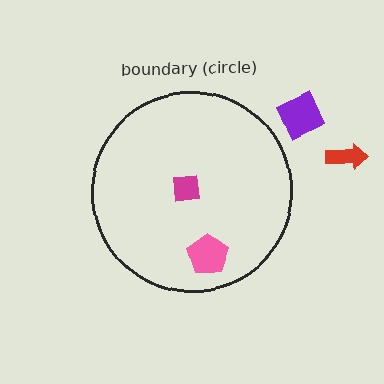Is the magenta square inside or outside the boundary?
Inside.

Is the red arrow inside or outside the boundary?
Outside.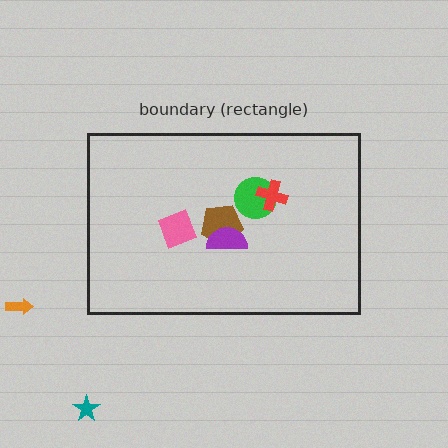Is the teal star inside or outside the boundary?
Outside.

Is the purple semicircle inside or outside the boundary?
Inside.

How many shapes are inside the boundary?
5 inside, 2 outside.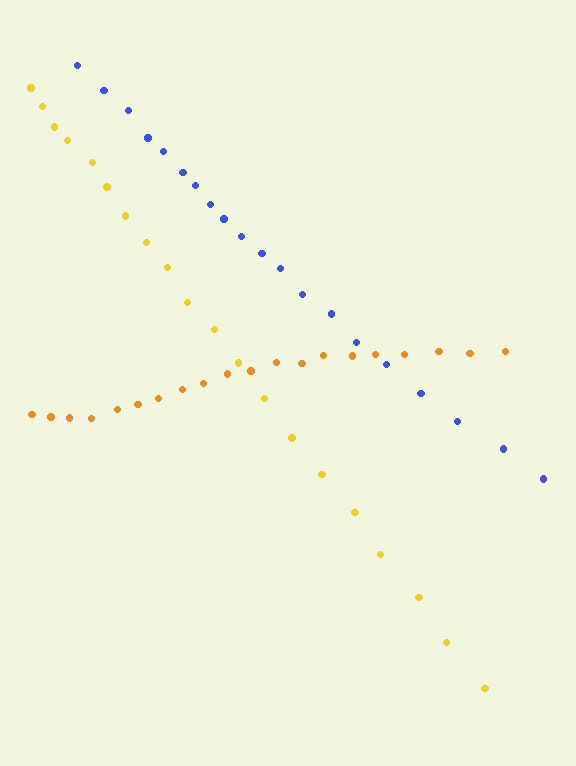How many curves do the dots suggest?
There are 3 distinct paths.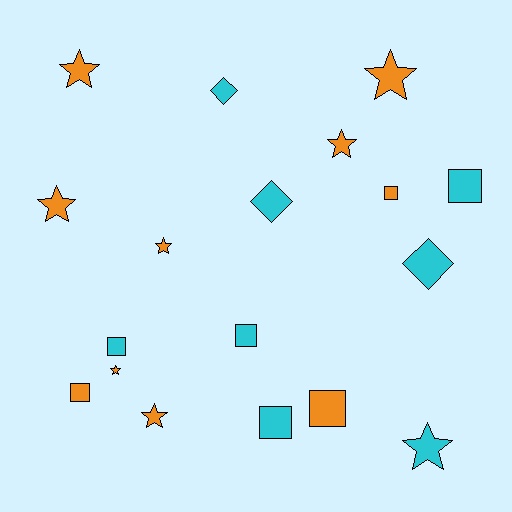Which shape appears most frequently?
Star, with 8 objects.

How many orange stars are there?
There are 7 orange stars.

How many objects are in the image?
There are 18 objects.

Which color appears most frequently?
Orange, with 10 objects.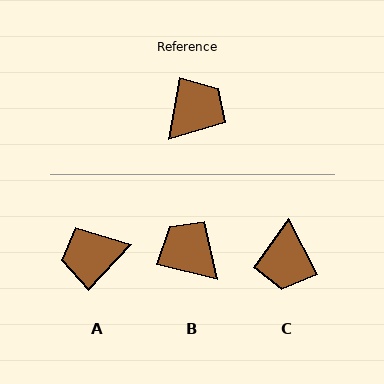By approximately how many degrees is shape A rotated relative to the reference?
Approximately 147 degrees counter-clockwise.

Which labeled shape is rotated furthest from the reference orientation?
A, about 147 degrees away.